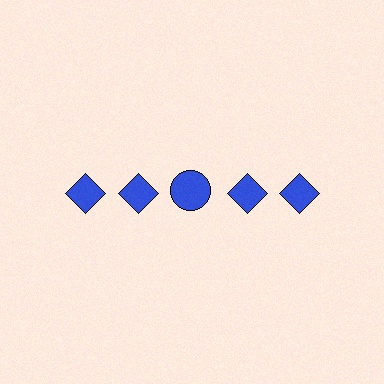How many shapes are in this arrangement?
There are 5 shapes arranged in a grid pattern.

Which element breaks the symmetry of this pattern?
The blue circle in the top row, center column breaks the symmetry. All other shapes are blue diamonds.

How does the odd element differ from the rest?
It has a different shape: circle instead of diamond.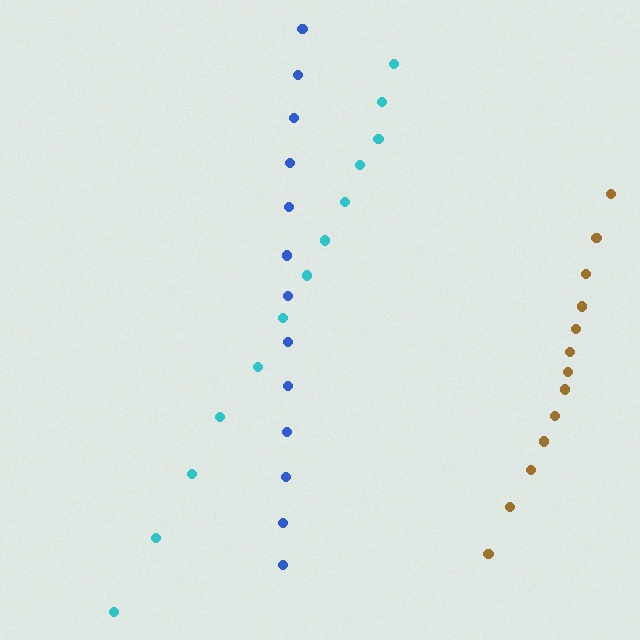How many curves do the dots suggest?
There are 3 distinct paths.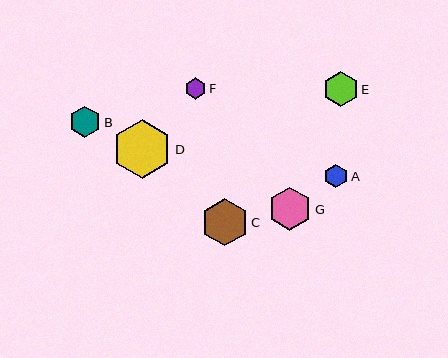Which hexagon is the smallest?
Hexagon F is the smallest with a size of approximately 21 pixels.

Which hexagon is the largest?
Hexagon D is the largest with a size of approximately 59 pixels.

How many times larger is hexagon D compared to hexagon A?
Hexagon D is approximately 2.5 times the size of hexagon A.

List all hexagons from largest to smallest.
From largest to smallest: D, C, G, E, B, A, F.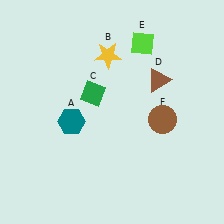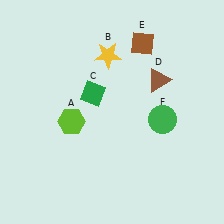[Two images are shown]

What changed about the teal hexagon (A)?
In Image 1, A is teal. In Image 2, it changed to lime.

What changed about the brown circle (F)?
In Image 1, F is brown. In Image 2, it changed to green.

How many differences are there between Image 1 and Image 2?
There are 3 differences between the two images.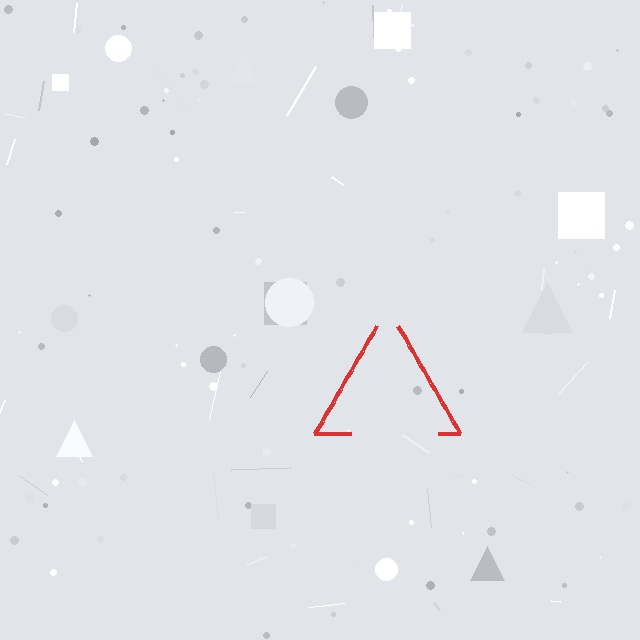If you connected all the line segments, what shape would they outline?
They would outline a triangle.